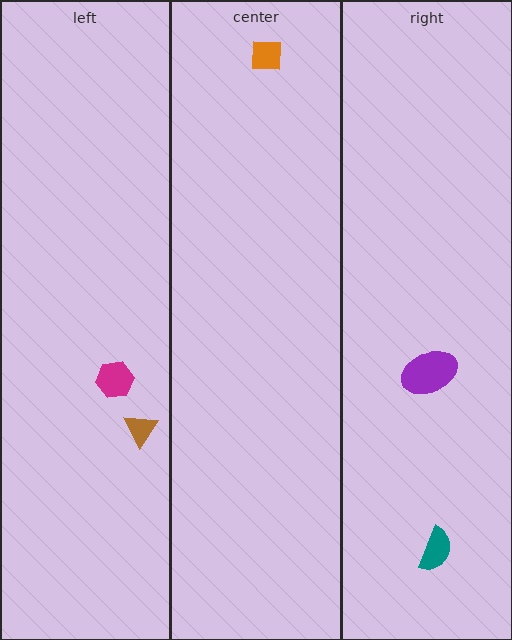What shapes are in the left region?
The magenta hexagon, the brown triangle.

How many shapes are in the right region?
2.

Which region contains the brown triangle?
The left region.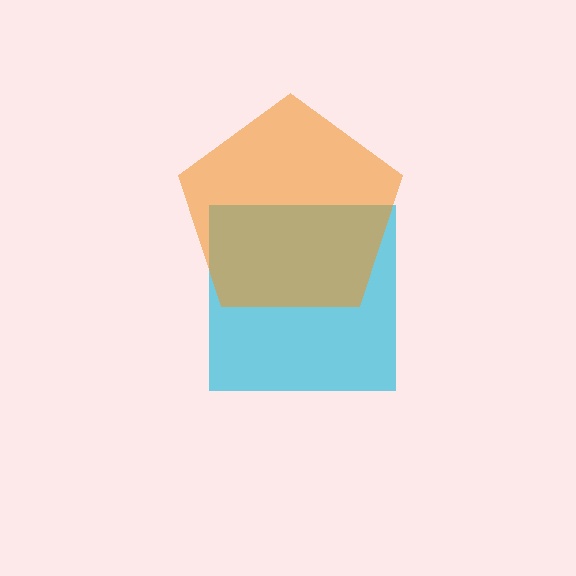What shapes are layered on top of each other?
The layered shapes are: a cyan square, an orange pentagon.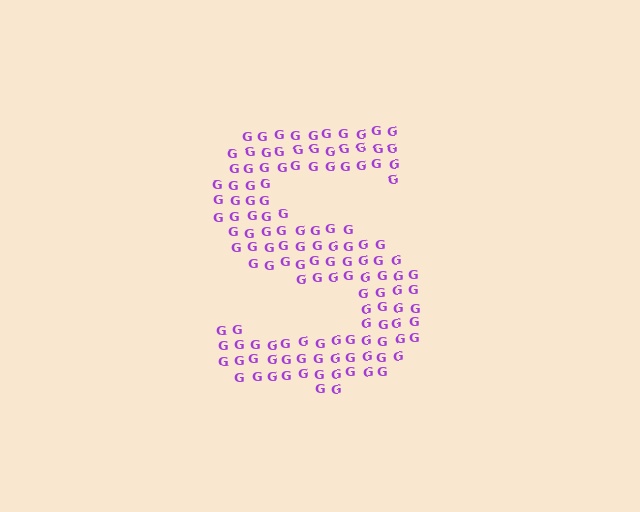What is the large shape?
The large shape is the letter S.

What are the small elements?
The small elements are letter G's.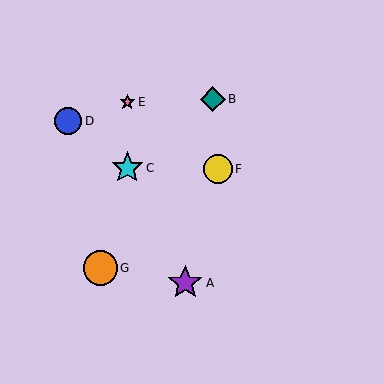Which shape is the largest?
The purple star (labeled A) is the largest.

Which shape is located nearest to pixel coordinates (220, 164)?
The yellow circle (labeled F) at (218, 169) is nearest to that location.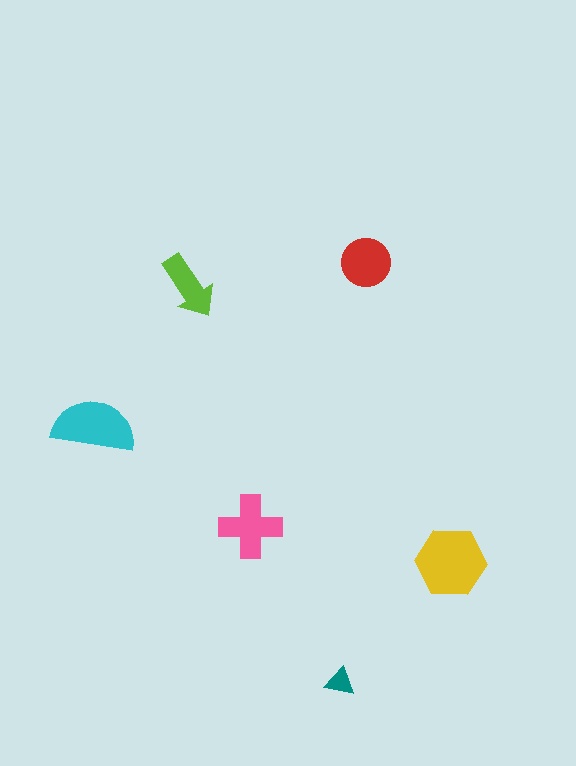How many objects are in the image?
There are 6 objects in the image.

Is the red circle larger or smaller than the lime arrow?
Larger.